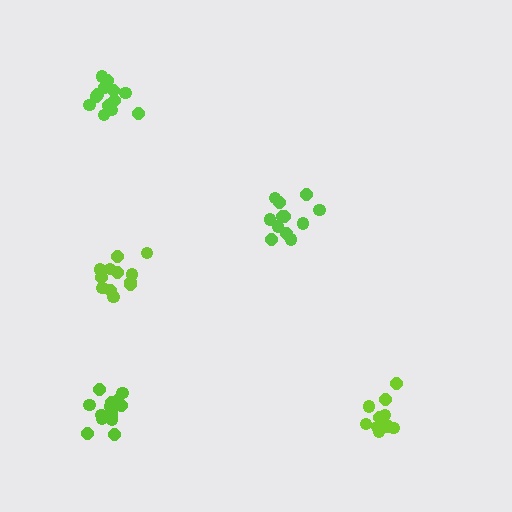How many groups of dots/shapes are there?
There are 5 groups.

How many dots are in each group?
Group 1: 11 dots, Group 2: 16 dots, Group 3: 13 dots, Group 4: 12 dots, Group 5: 12 dots (64 total).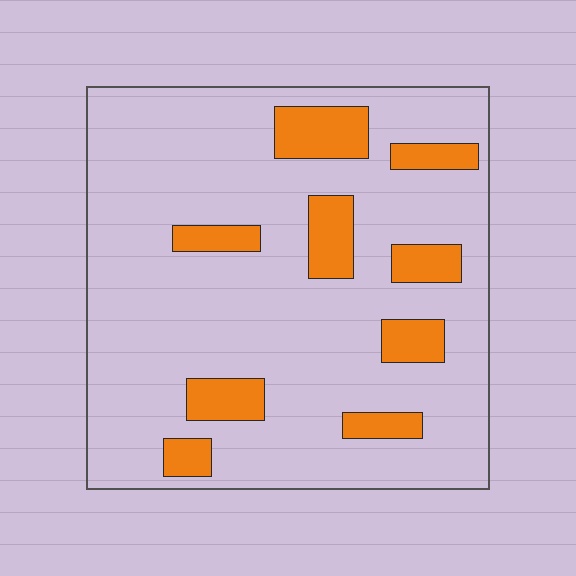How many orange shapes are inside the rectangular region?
9.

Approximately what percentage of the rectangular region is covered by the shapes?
Approximately 15%.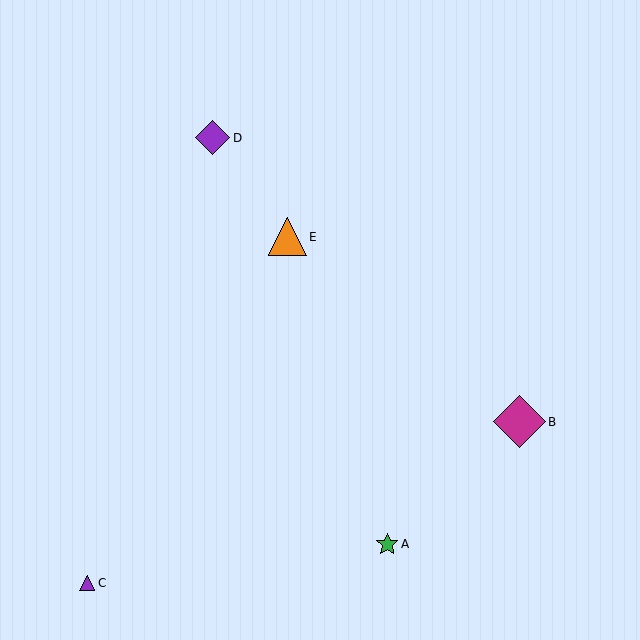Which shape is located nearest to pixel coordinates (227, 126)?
The purple diamond (labeled D) at (213, 138) is nearest to that location.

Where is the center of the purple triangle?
The center of the purple triangle is at (87, 583).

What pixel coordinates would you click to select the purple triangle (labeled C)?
Click at (87, 583) to select the purple triangle C.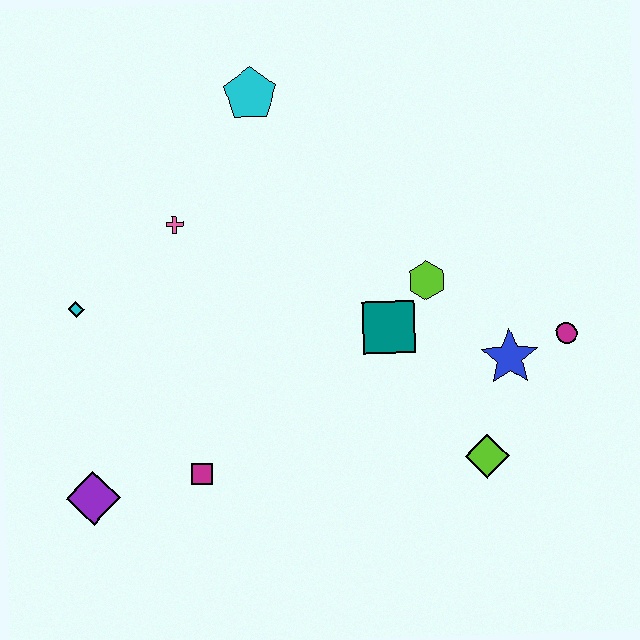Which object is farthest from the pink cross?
The magenta circle is farthest from the pink cross.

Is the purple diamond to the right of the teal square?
No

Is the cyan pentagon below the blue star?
No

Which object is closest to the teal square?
The lime hexagon is closest to the teal square.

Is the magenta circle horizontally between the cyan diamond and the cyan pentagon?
No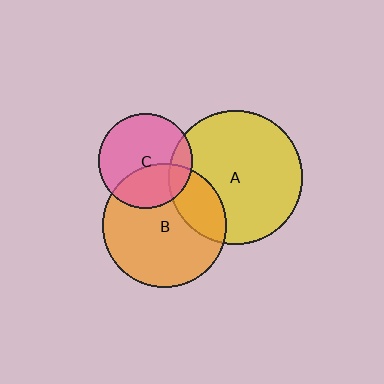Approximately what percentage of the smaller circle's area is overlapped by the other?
Approximately 15%.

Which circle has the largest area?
Circle A (yellow).